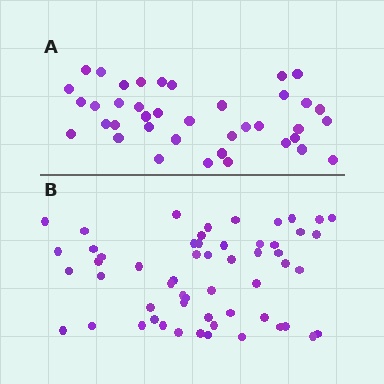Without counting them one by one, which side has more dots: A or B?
Region B (the bottom region) has more dots.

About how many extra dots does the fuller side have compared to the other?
Region B has approximately 15 more dots than region A.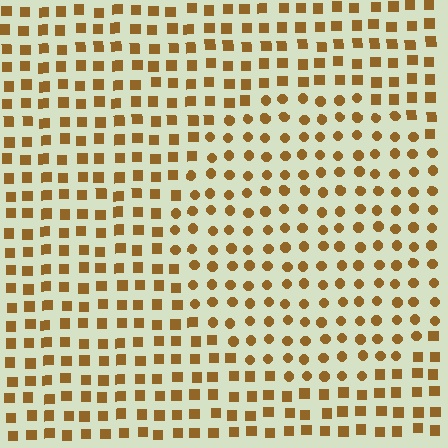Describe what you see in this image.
The image is filled with small brown elements arranged in a uniform grid. A circle-shaped region contains circles, while the surrounding area contains squares. The boundary is defined purely by the change in element shape.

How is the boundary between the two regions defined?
The boundary is defined by a change in element shape: circles inside vs. squares outside. All elements share the same color and spacing.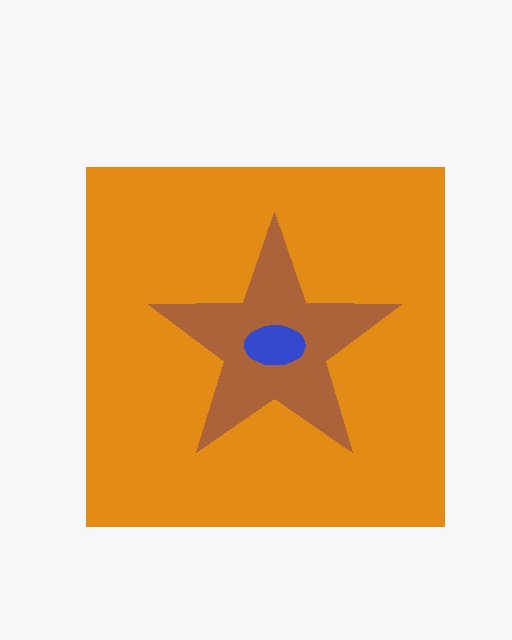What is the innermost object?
The blue ellipse.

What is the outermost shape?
The orange square.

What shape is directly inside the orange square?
The brown star.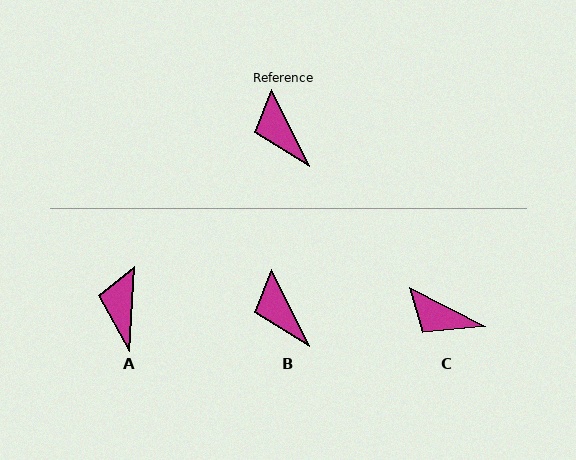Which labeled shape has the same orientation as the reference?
B.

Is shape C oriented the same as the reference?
No, it is off by about 37 degrees.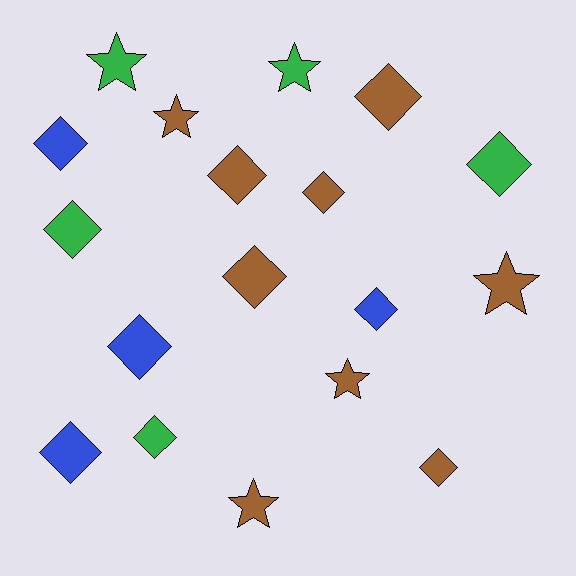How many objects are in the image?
There are 18 objects.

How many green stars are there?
There are 2 green stars.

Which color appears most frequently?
Brown, with 9 objects.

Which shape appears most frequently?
Diamond, with 12 objects.